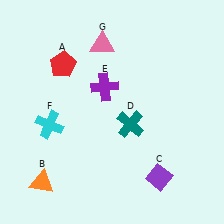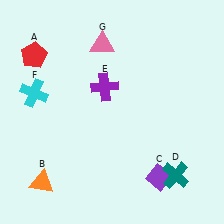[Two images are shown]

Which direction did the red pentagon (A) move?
The red pentagon (A) moved left.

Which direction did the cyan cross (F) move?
The cyan cross (F) moved up.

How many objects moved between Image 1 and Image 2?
3 objects moved between the two images.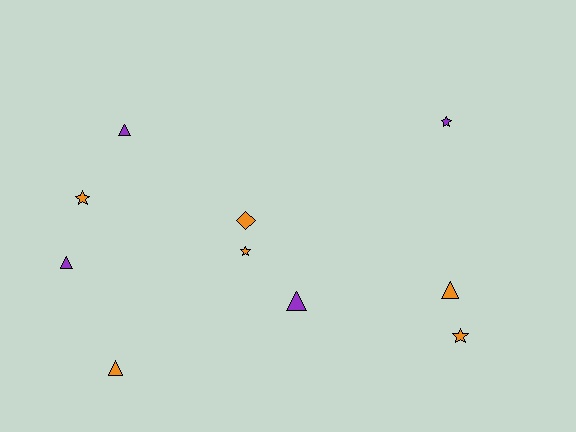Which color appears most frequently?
Orange, with 6 objects.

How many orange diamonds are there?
There is 1 orange diamond.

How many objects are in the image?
There are 10 objects.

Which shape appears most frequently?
Triangle, with 5 objects.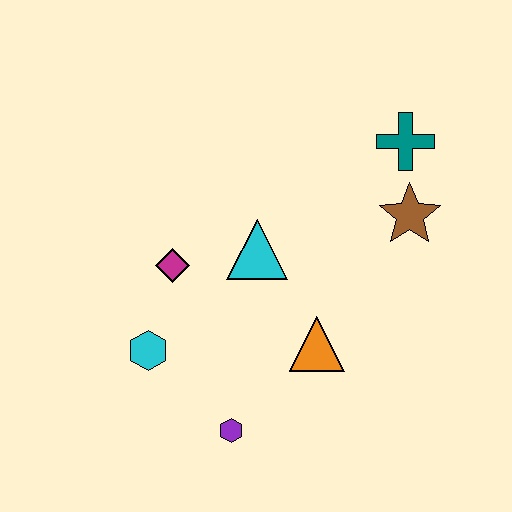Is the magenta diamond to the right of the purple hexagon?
No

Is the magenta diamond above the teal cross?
No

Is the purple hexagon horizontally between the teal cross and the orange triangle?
No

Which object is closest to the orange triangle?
The cyan triangle is closest to the orange triangle.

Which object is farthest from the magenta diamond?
The teal cross is farthest from the magenta diamond.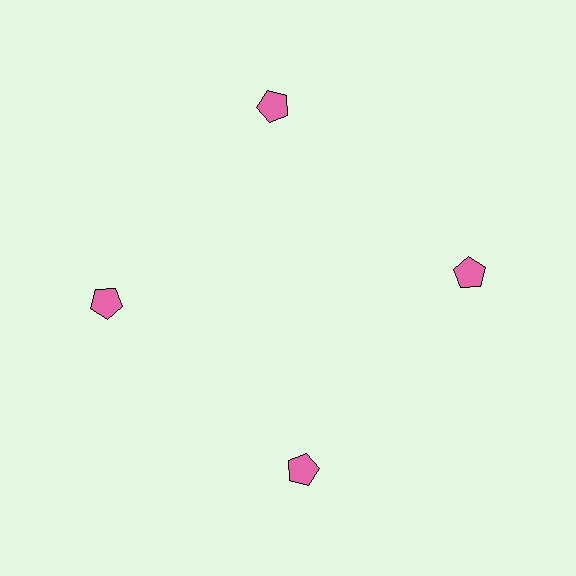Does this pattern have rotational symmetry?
Yes, this pattern has 4-fold rotational symmetry. It looks the same after rotating 90 degrees around the center.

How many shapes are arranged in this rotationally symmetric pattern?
There are 4 shapes, arranged in 4 groups of 1.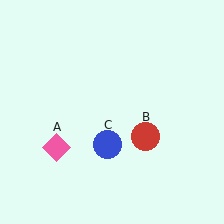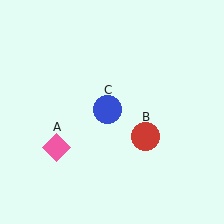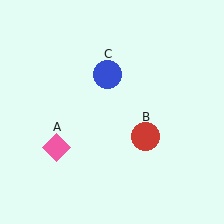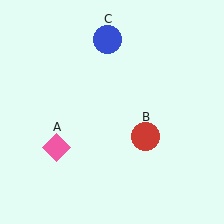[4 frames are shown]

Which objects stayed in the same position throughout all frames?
Pink diamond (object A) and red circle (object B) remained stationary.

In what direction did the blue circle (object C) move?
The blue circle (object C) moved up.